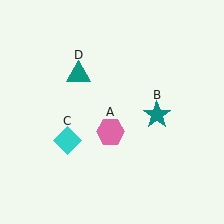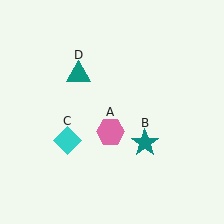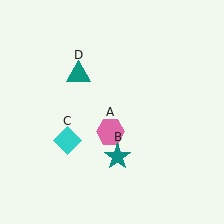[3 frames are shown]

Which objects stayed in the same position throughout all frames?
Pink hexagon (object A) and cyan diamond (object C) and teal triangle (object D) remained stationary.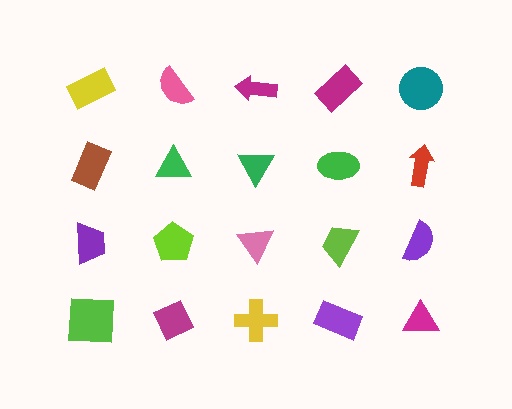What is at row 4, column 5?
A magenta triangle.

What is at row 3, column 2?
A lime pentagon.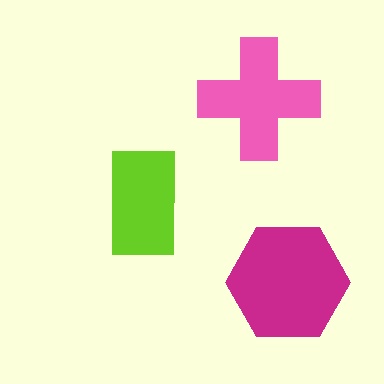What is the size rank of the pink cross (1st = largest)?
2nd.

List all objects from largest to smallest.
The magenta hexagon, the pink cross, the lime rectangle.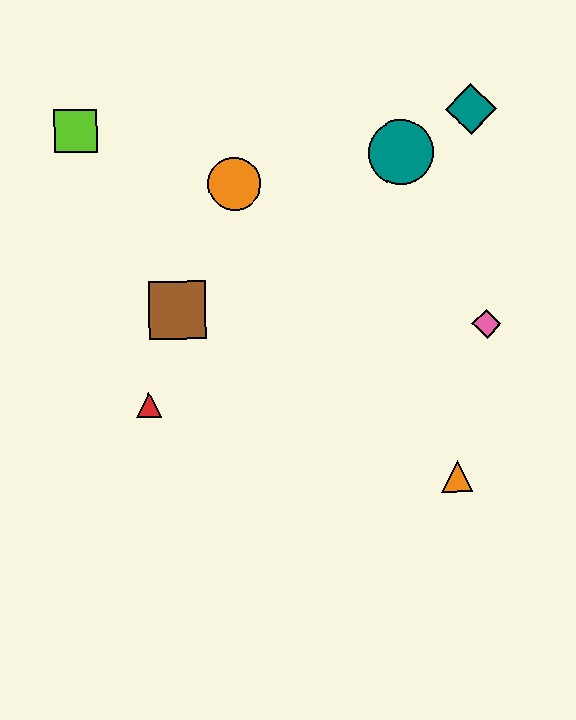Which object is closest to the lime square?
The orange circle is closest to the lime square.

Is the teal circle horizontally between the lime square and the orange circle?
No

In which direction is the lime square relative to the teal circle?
The lime square is to the left of the teal circle.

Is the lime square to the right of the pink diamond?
No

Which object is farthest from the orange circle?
The orange triangle is farthest from the orange circle.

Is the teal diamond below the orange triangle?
No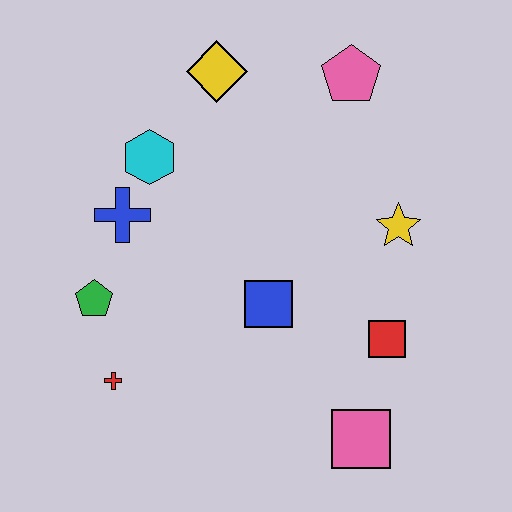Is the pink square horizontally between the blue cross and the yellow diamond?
No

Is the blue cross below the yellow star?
No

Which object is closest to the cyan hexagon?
The blue cross is closest to the cyan hexagon.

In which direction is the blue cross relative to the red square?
The blue cross is to the left of the red square.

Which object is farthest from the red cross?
The pink pentagon is farthest from the red cross.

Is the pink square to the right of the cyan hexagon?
Yes